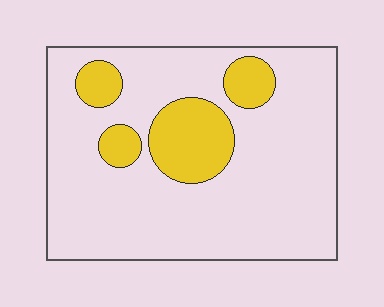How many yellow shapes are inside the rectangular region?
4.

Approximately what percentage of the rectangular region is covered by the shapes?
Approximately 20%.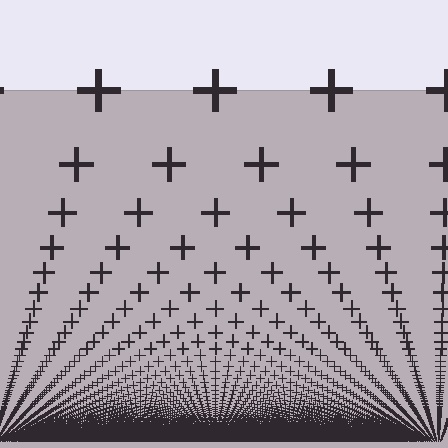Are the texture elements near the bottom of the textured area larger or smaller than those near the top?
Smaller. The gradient is inverted — elements near the bottom are smaller and denser.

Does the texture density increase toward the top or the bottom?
Density increases toward the bottom.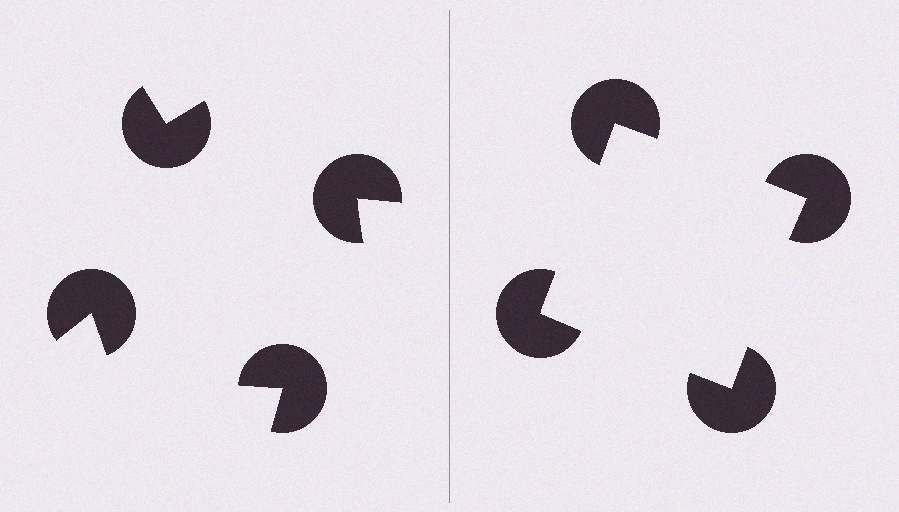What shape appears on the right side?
An illusory square.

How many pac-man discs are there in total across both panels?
8 — 4 on each side.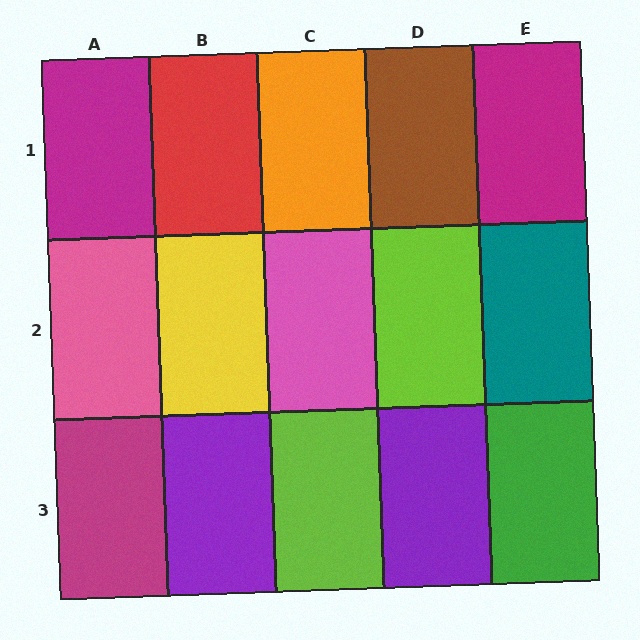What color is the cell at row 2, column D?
Lime.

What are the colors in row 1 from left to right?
Magenta, red, orange, brown, magenta.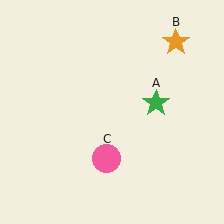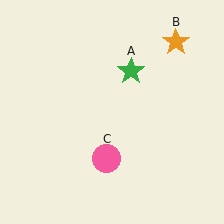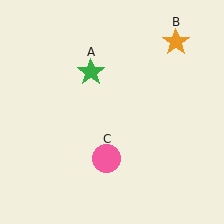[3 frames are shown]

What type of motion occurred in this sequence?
The green star (object A) rotated counterclockwise around the center of the scene.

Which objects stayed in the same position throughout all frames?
Orange star (object B) and pink circle (object C) remained stationary.